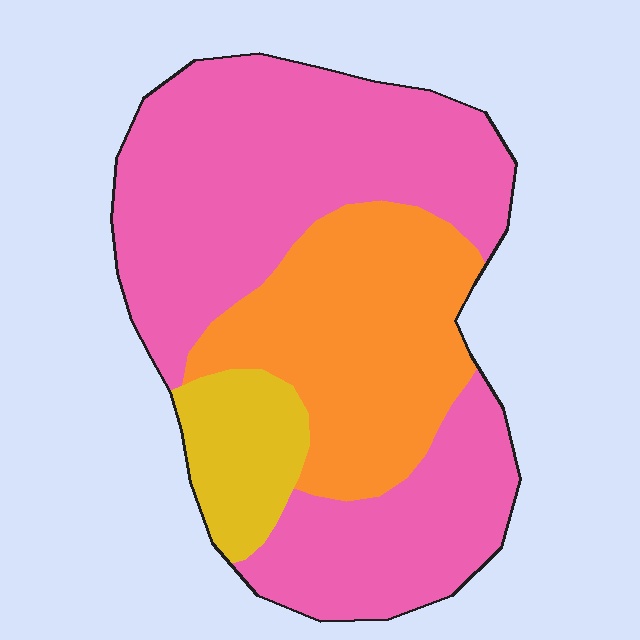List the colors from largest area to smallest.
From largest to smallest: pink, orange, yellow.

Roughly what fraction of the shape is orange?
Orange covers 29% of the shape.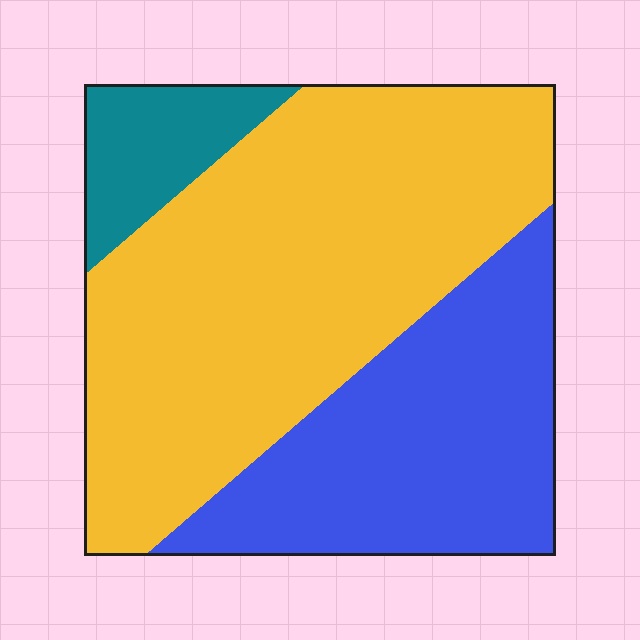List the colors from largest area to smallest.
From largest to smallest: yellow, blue, teal.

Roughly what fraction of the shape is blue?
Blue takes up between a sixth and a third of the shape.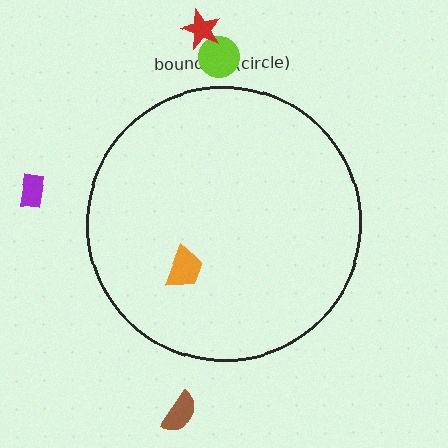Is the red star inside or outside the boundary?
Outside.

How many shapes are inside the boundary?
1 inside, 4 outside.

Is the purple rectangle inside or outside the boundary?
Outside.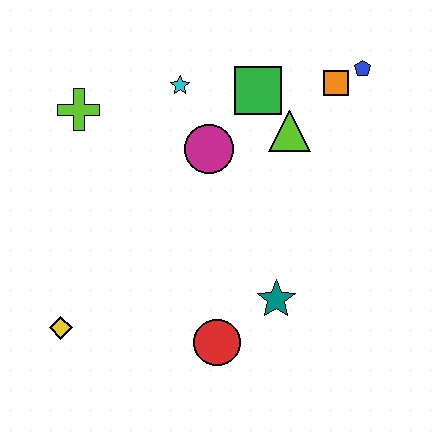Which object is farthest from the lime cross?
The blue pentagon is farthest from the lime cross.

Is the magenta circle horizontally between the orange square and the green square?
No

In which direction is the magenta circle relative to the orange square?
The magenta circle is to the left of the orange square.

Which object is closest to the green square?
The lime triangle is closest to the green square.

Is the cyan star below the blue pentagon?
Yes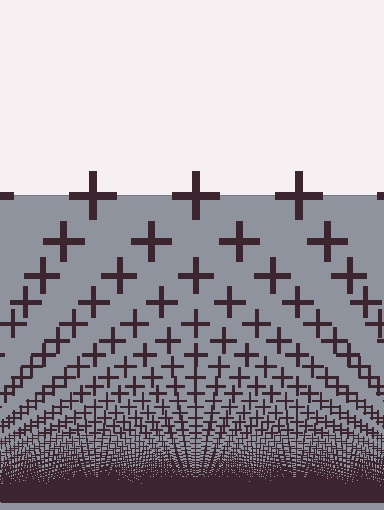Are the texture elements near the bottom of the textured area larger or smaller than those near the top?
Smaller. The gradient is inverted — elements near the bottom are smaller and denser.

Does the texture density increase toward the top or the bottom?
Density increases toward the bottom.